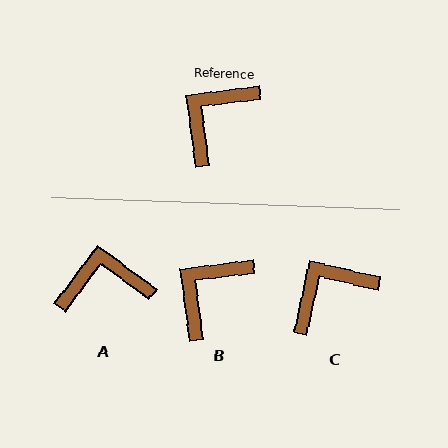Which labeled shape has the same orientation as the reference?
B.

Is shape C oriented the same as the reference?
No, it is off by about 20 degrees.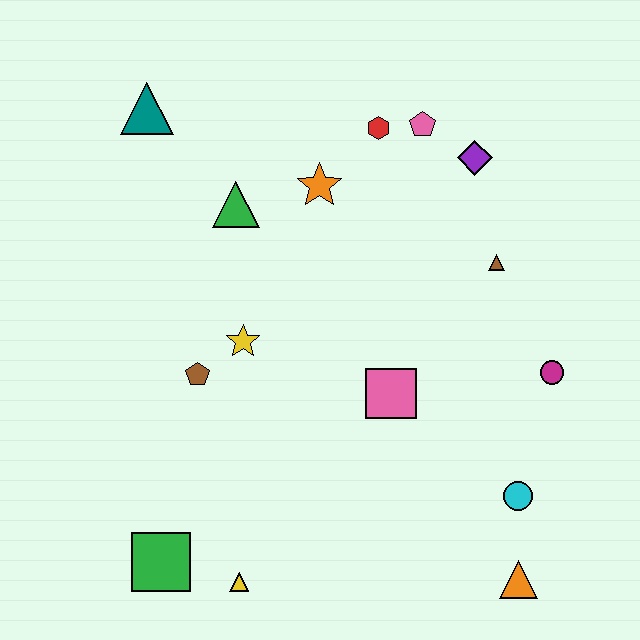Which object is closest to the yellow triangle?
The green square is closest to the yellow triangle.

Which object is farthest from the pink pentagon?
The green square is farthest from the pink pentagon.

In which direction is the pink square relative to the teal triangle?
The pink square is below the teal triangle.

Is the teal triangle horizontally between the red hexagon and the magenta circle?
No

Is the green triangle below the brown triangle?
No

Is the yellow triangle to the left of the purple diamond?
Yes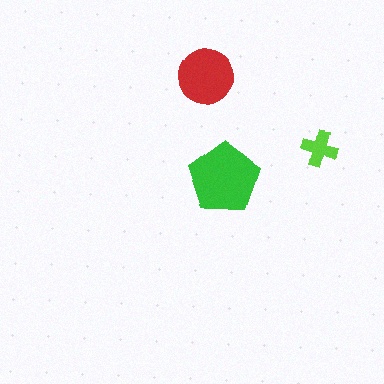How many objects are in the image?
There are 3 objects in the image.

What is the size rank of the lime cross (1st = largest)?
3rd.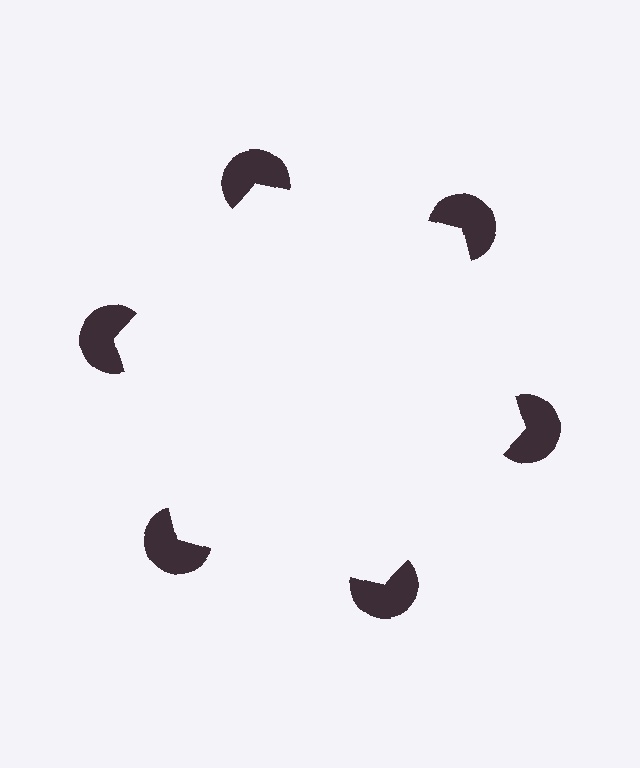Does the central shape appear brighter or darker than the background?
It typically appears slightly brighter than the background, even though no actual brightness change is drawn.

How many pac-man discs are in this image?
There are 6 — one at each vertex of the illusory hexagon.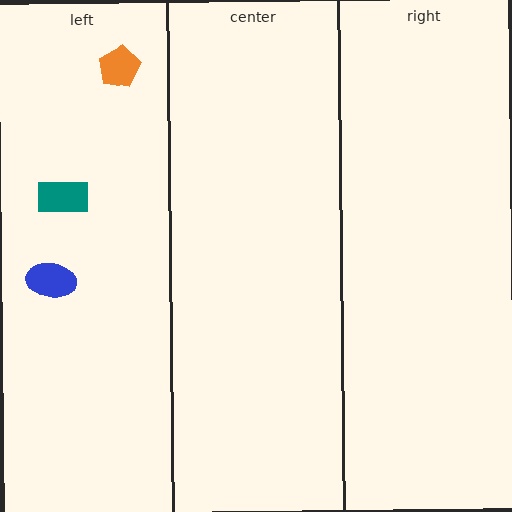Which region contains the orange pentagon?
The left region.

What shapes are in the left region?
The teal rectangle, the blue ellipse, the orange pentagon.